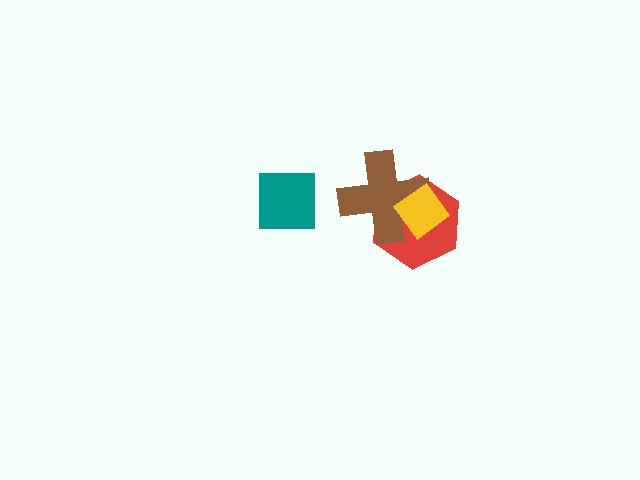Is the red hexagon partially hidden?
Yes, it is partially covered by another shape.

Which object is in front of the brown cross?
The yellow diamond is in front of the brown cross.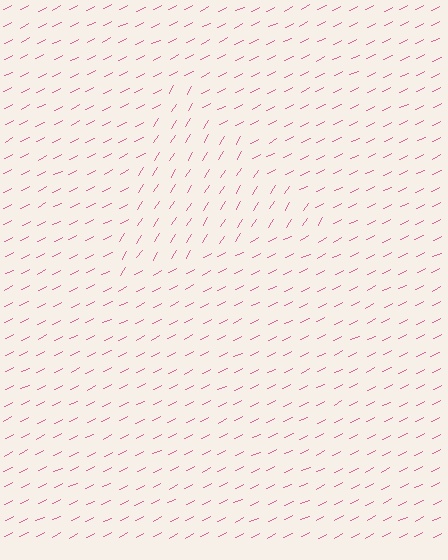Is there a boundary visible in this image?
Yes, there is a texture boundary formed by a change in line orientation.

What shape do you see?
I see a triangle.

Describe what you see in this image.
The image is filled with small pink line segments. A triangle region in the image has lines oriented differently from the surrounding lines, creating a visible texture boundary.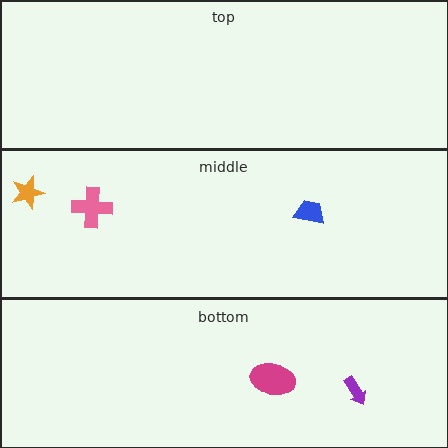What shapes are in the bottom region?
The magenta ellipse, the purple arrow.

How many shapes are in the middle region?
3.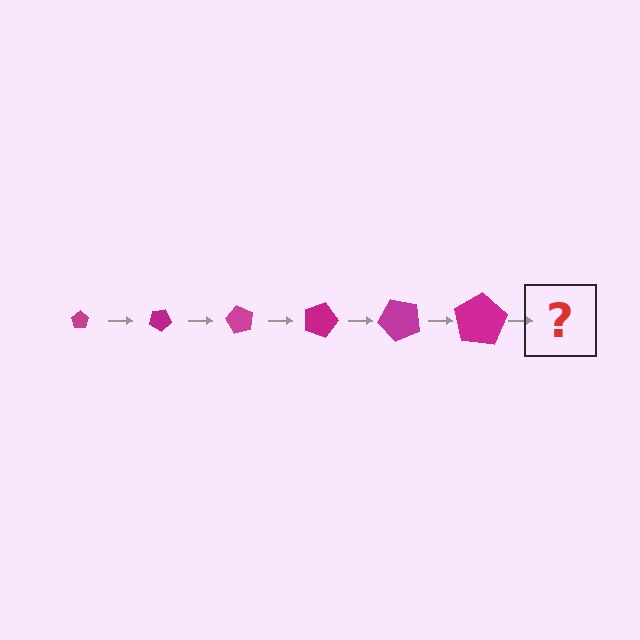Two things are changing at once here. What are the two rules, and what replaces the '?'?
The two rules are that the pentagon grows larger each step and it rotates 30 degrees each step. The '?' should be a pentagon, larger than the previous one and rotated 180 degrees from the start.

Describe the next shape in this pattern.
It should be a pentagon, larger than the previous one and rotated 180 degrees from the start.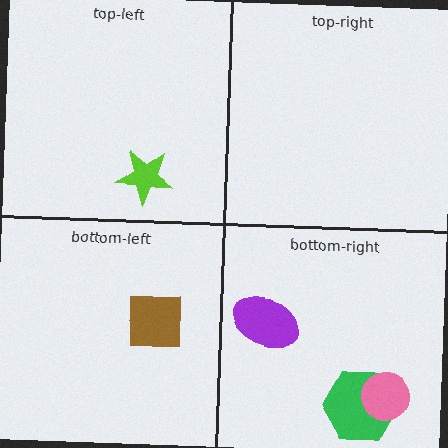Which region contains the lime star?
The top-left region.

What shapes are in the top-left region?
The lime star.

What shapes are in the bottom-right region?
The green hexagon, the pink circle, the purple ellipse.